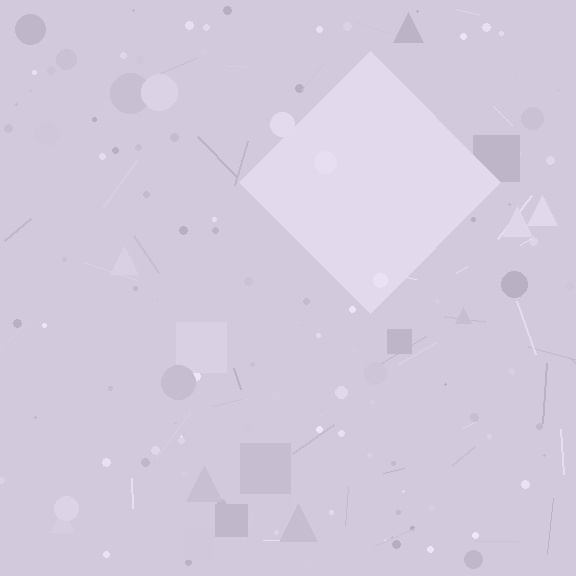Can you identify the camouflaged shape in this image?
The camouflaged shape is a diamond.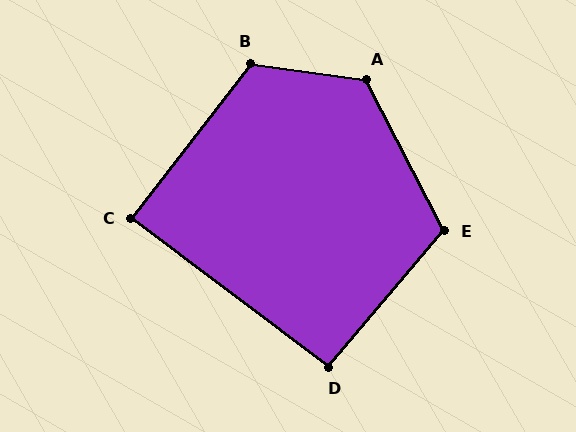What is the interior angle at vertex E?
Approximately 112 degrees (obtuse).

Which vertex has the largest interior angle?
A, at approximately 125 degrees.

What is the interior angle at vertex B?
Approximately 120 degrees (obtuse).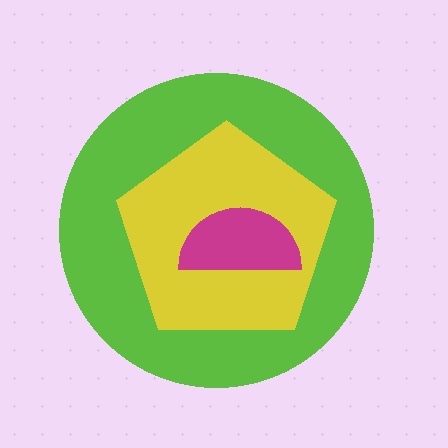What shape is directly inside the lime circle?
The yellow pentagon.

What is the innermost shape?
The magenta semicircle.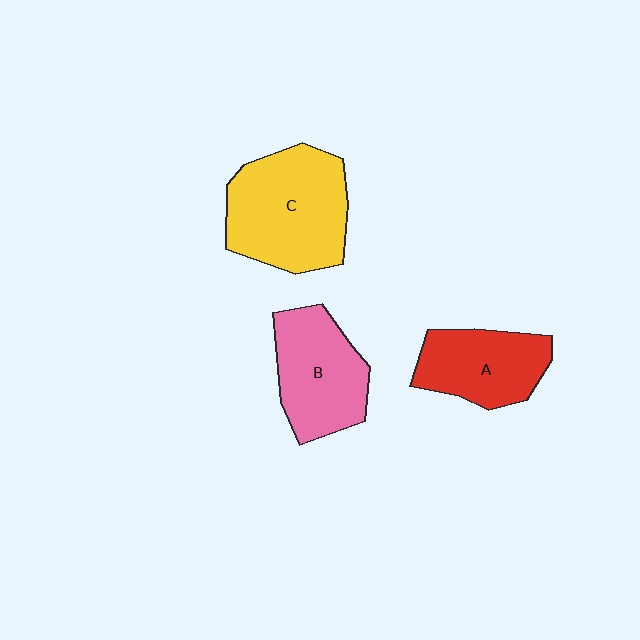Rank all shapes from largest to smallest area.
From largest to smallest: C (yellow), B (pink), A (red).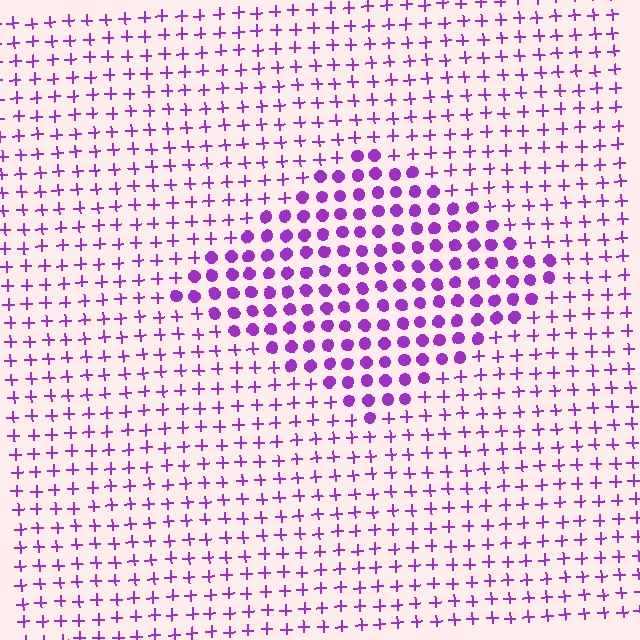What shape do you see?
I see a diamond.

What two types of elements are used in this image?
The image uses circles inside the diamond region and plus signs outside it.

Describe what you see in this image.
The image is filled with small purple elements arranged in a uniform grid. A diamond-shaped region contains circles, while the surrounding area contains plus signs. The boundary is defined purely by the change in element shape.